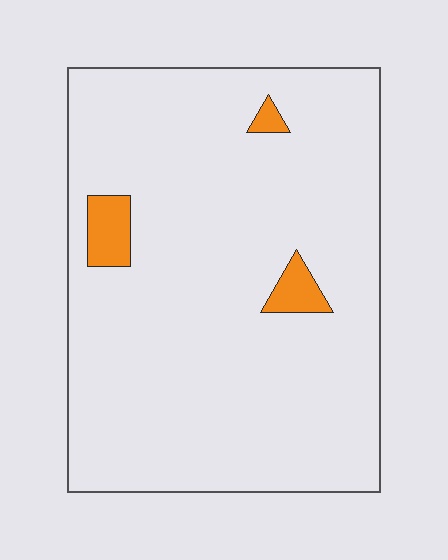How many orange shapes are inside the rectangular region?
3.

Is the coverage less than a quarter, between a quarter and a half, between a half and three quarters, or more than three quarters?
Less than a quarter.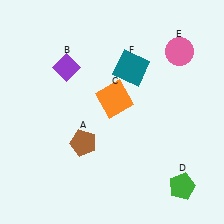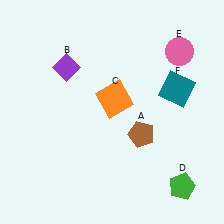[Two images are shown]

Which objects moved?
The objects that moved are: the brown pentagon (A), the teal square (F).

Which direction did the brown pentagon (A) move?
The brown pentagon (A) moved right.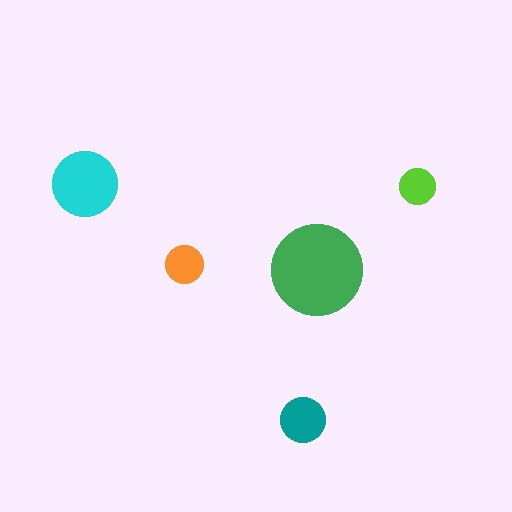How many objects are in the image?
There are 5 objects in the image.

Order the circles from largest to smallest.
the green one, the cyan one, the teal one, the orange one, the lime one.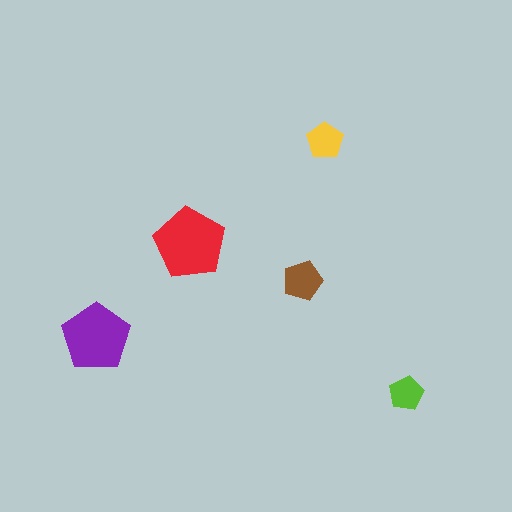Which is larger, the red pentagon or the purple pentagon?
The red one.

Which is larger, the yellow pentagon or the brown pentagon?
The brown one.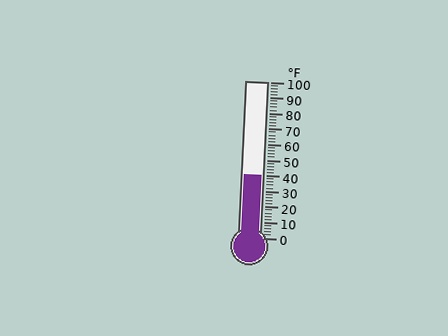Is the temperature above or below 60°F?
The temperature is below 60°F.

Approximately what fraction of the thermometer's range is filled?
The thermometer is filled to approximately 40% of its range.